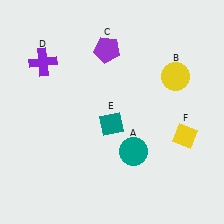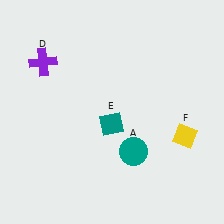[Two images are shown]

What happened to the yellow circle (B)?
The yellow circle (B) was removed in Image 2. It was in the top-right area of Image 1.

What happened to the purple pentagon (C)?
The purple pentagon (C) was removed in Image 2. It was in the top-left area of Image 1.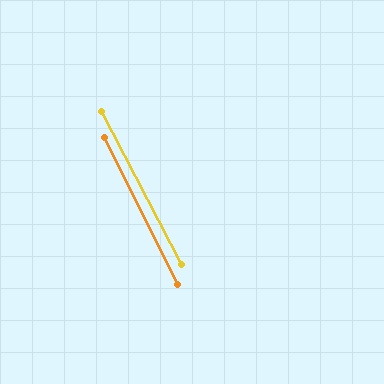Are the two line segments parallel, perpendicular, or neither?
Parallel — their directions differ by only 1.6°.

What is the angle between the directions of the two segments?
Approximately 2 degrees.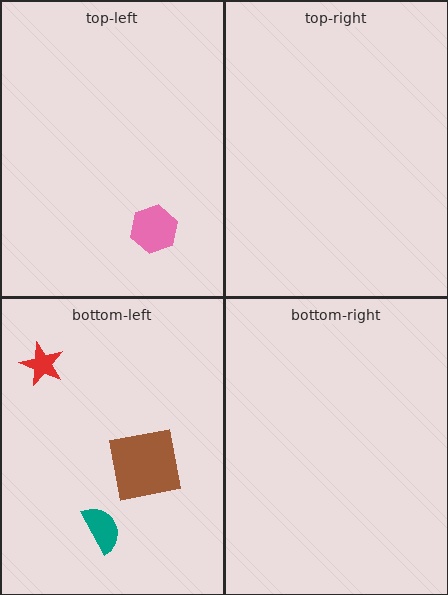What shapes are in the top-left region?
The pink hexagon.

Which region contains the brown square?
The bottom-left region.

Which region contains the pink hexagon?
The top-left region.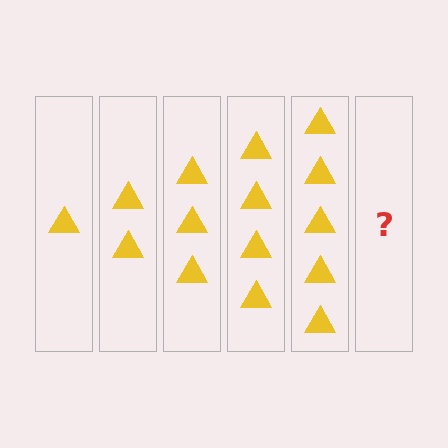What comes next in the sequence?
The next element should be 6 triangles.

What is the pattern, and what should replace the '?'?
The pattern is that each step adds one more triangle. The '?' should be 6 triangles.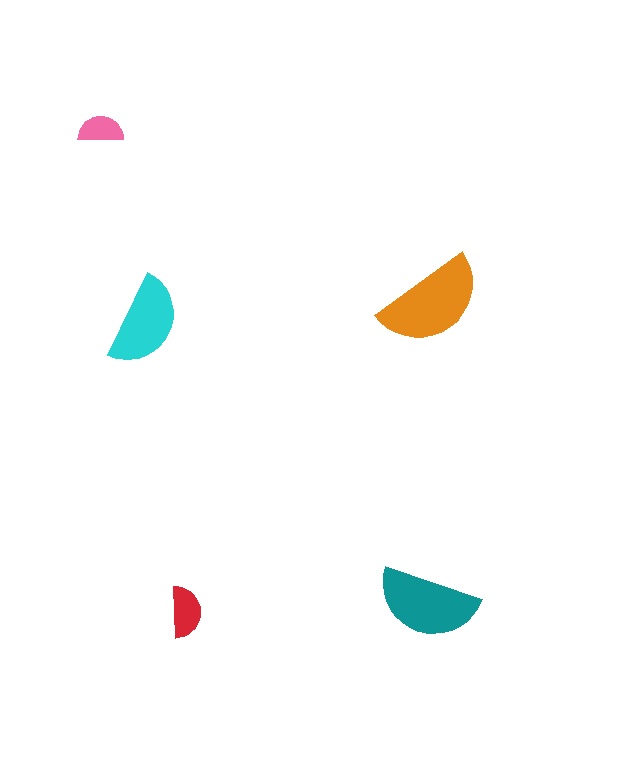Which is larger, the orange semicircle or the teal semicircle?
The orange one.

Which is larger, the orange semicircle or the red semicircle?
The orange one.